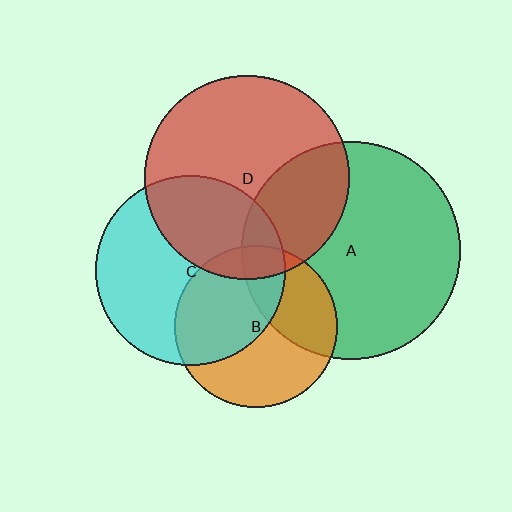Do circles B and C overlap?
Yes.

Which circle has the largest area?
Circle A (green).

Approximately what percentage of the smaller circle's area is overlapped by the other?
Approximately 50%.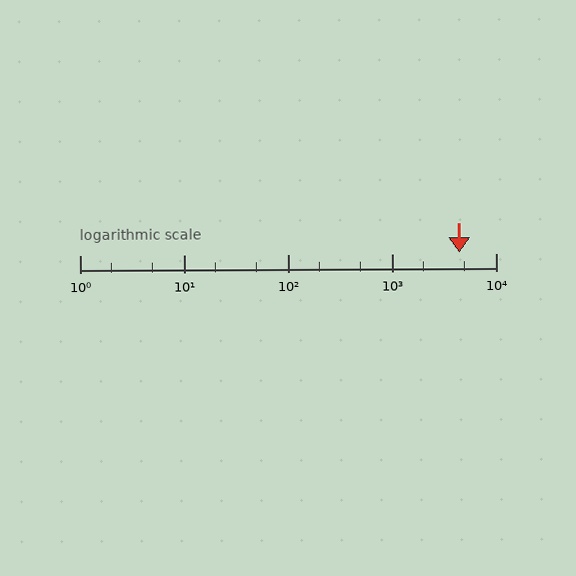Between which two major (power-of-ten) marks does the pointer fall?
The pointer is between 1000 and 10000.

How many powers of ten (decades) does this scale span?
The scale spans 4 decades, from 1 to 10000.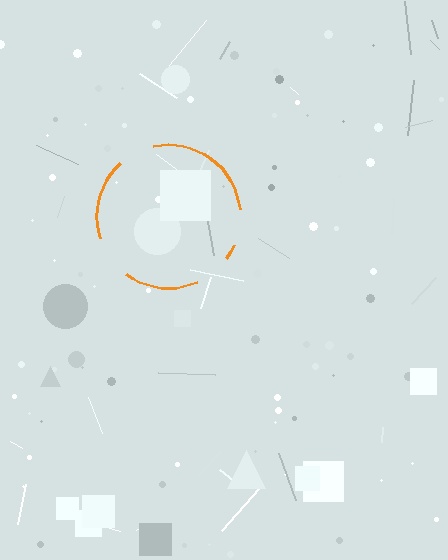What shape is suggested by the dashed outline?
The dashed outline suggests a circle.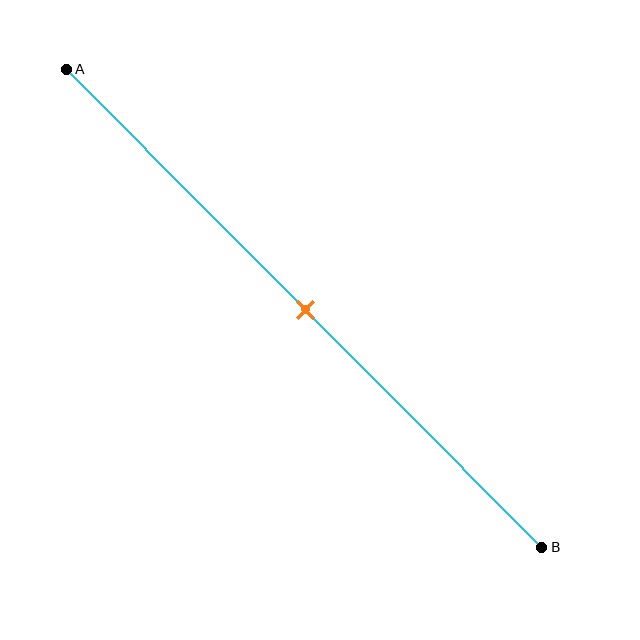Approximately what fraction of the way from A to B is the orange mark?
The orange mark is approximately 50% of the way from A to B.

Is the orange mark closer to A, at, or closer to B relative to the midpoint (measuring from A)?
The orange mark is approximately at the midpoint of segment AB.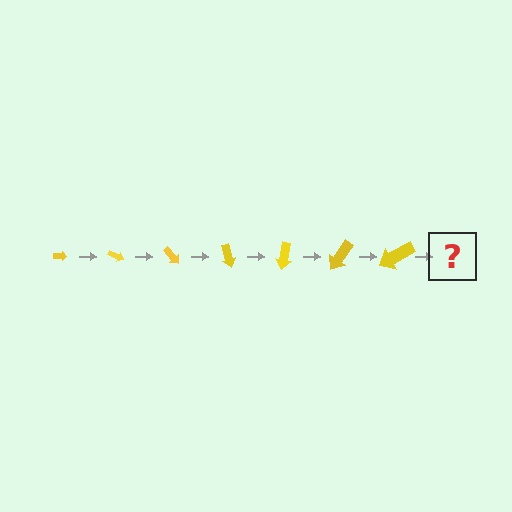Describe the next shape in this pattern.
It should be an arrow, larger than the previous one and rotated 175 degrees from the start.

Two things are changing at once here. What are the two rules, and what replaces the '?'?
The two rules are that the arrow grows larger each step and it rotates 25 degrees each step. The '?' should be an arrow, larger than the previous one and rotated 175 degrees from the start.